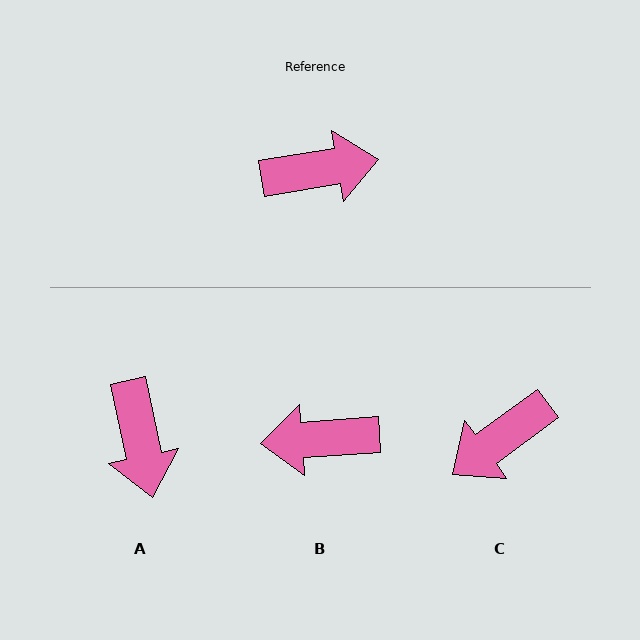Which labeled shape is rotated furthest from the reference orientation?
B, about 175 degrees away.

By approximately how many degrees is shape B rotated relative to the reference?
Approximately 175 degrees counter-clockwise.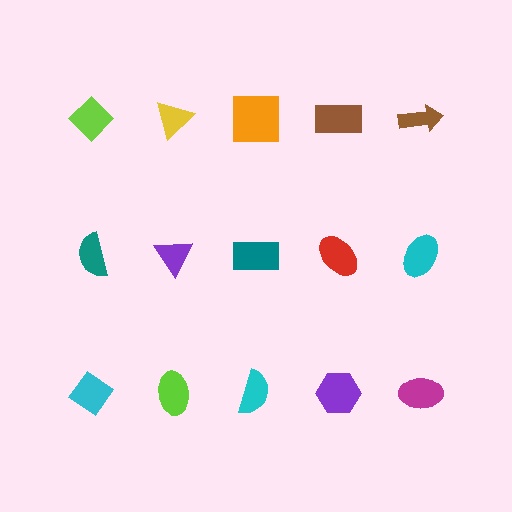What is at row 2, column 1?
A teal semicircle.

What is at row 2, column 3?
A teal rectangle.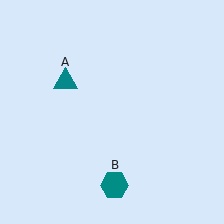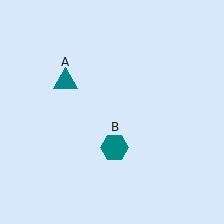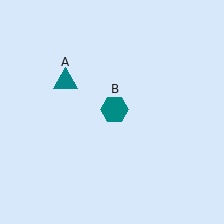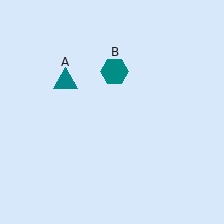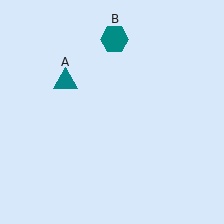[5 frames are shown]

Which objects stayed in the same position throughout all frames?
Teal triangle (object A) remained stationary.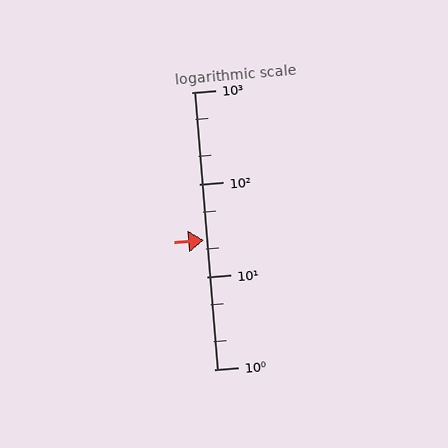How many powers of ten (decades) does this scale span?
The scale spans 3 decades, from 1 to 1000.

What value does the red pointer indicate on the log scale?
The pointer indicates approximately 25.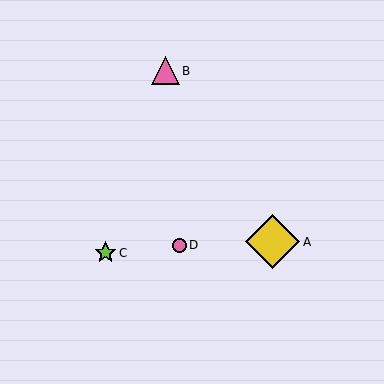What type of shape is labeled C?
Shape C is a lime star.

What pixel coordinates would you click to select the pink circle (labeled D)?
Click at (179, 245) to select the pink circle D.